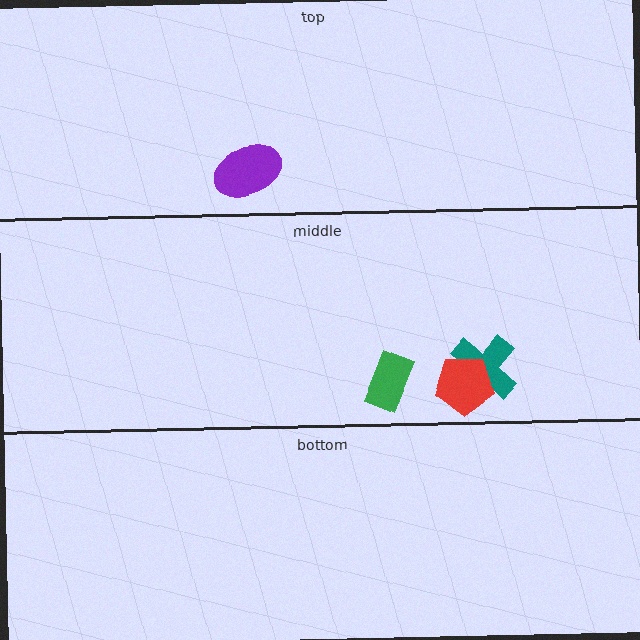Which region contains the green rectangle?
The middle region.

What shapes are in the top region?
The purple ellipse.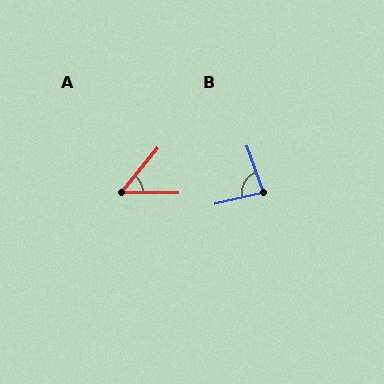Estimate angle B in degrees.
Approximately 84 degrees.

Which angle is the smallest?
A, at approximately 51 degrees.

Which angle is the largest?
B, at approximately 84 degrees.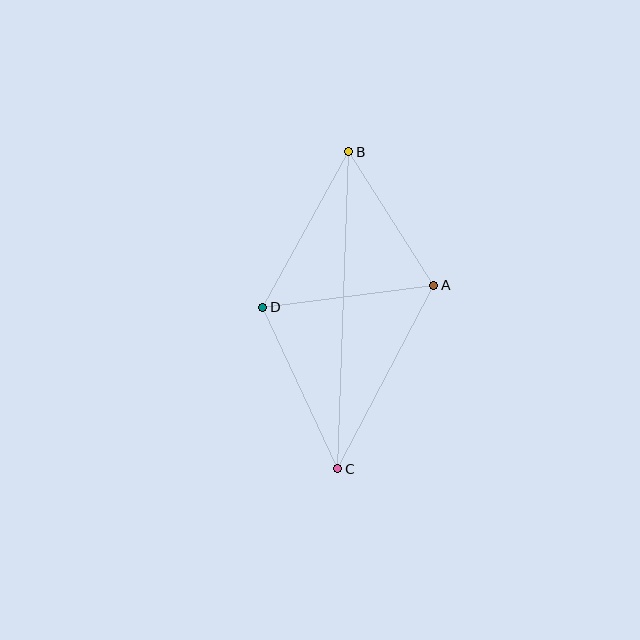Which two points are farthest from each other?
Points B and C are farthest from each other.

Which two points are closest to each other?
Points A and B are closest to each other.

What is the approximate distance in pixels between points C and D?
The distance between C and D is approximately 178 pixels.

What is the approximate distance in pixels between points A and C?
The distance between A and C is approximately 207 pixels.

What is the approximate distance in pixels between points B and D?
The distance between B and D is approximately 178 pixels.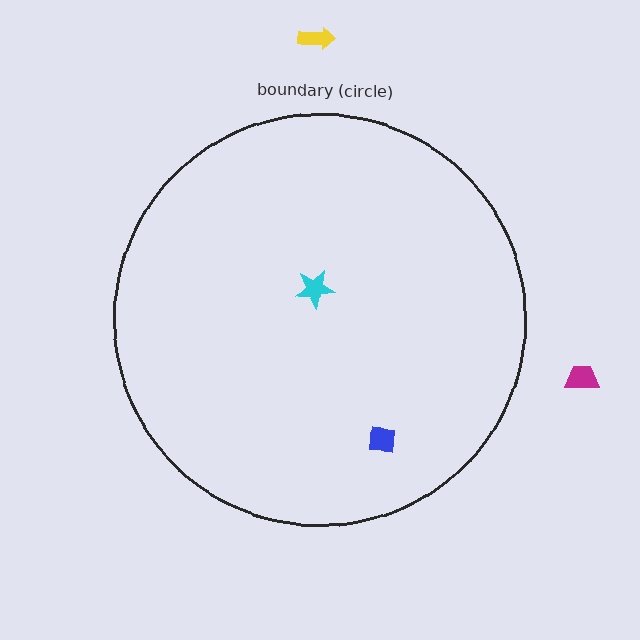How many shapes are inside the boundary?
2 inside, 2 outside.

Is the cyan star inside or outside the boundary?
Inside.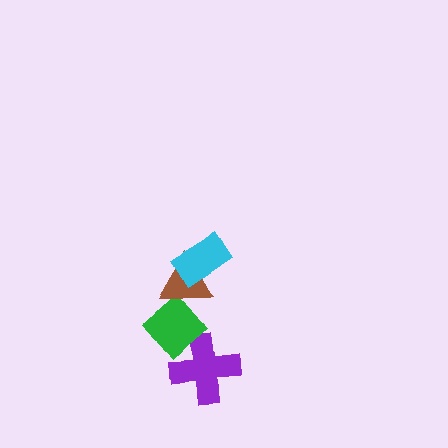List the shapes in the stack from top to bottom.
From top to bottom: the cyan rectangle, the brown triangle, the green diamond, the purple cross.